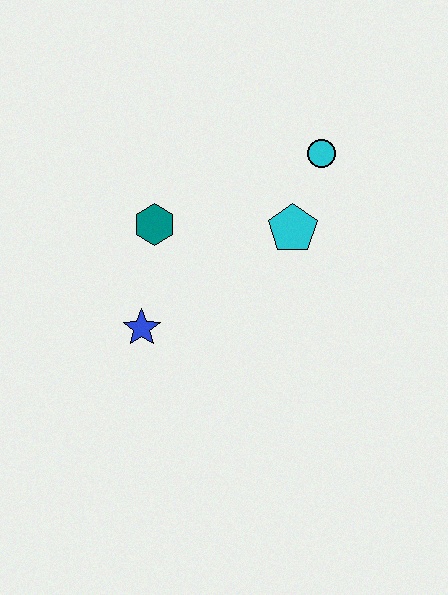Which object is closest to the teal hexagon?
The blue star is closest to the teal hexagon.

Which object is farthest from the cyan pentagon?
The blue star is farthest from the cyan pentagon.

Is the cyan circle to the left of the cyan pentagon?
No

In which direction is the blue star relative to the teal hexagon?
The blue star is below the teal hexagon.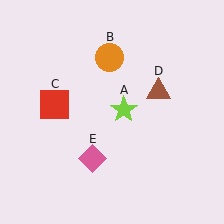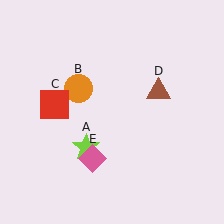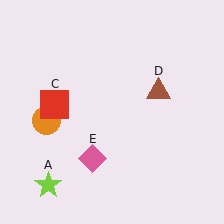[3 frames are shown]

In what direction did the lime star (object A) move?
The lime star (object A) moved down and to the left.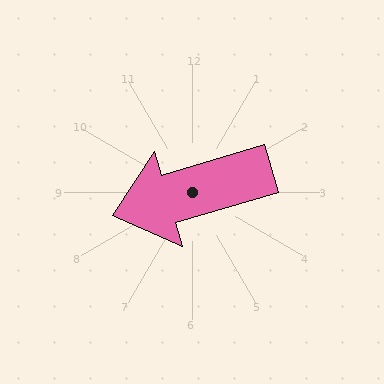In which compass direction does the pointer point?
West.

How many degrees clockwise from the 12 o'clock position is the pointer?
Approximately 254 degrees.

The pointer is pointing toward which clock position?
Roughly 8 o'clock.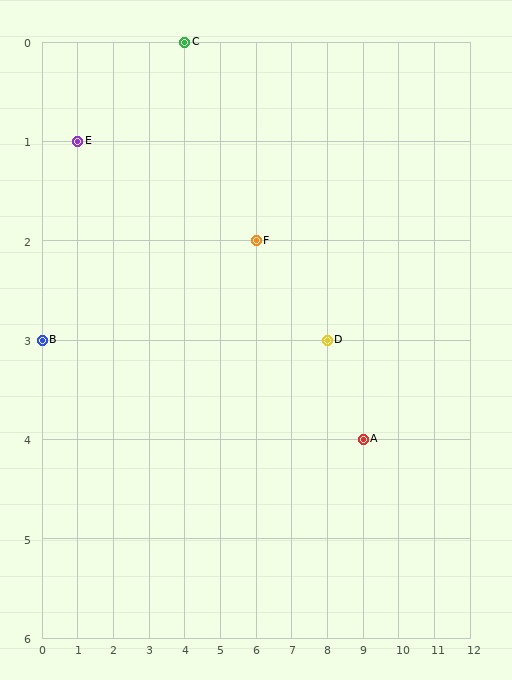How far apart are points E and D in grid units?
Points E and D are 7 columns and 2 rows apart (about 7.3 grid units diagonally).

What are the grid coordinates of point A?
Point A is at grid coordinates (9, 4).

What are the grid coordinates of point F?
Point F is at grid coordinates (6, 2).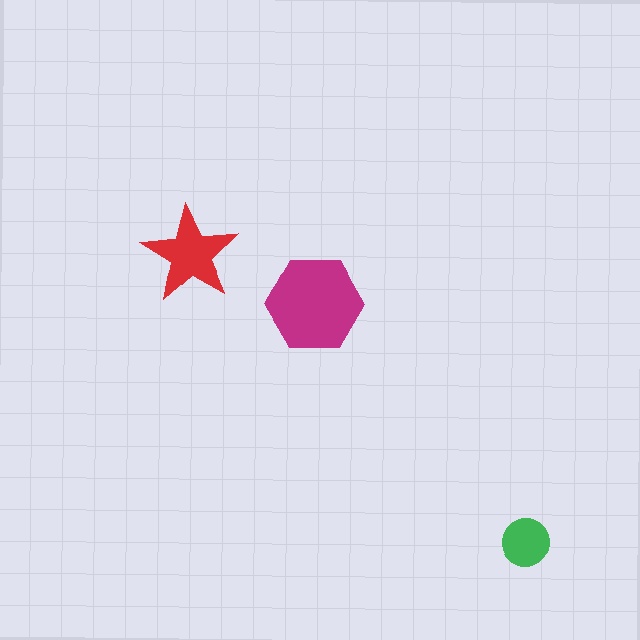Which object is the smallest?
The green circle.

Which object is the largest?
The magenta hexagon.